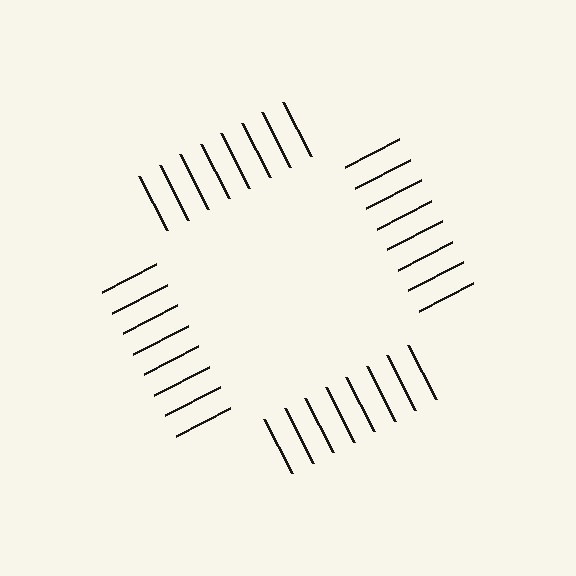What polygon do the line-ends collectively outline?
An illusory square — the line segments terminate on its edges but no continuous stroke is drawn.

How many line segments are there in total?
32 — 8 along each of the 4 edges.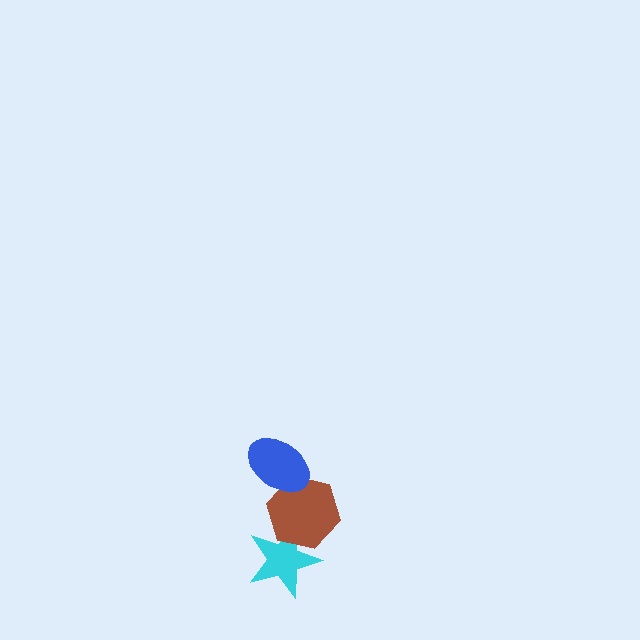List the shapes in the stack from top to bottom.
From top to bottom: the blue ellipse, the brown hexagon, the cyan star.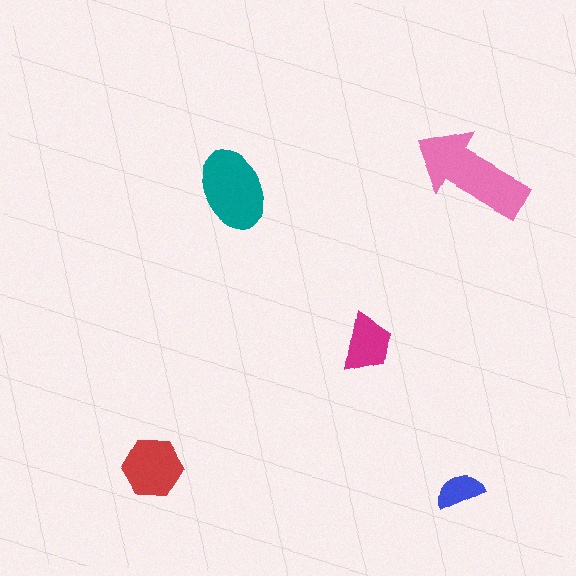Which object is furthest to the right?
The blue semicircle is rightmost.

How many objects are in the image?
There are 5 objects in the image.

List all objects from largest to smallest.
The pink arrow, the teal ellipse, the red hexagon, the magenta trapezoid, the blue semicircle.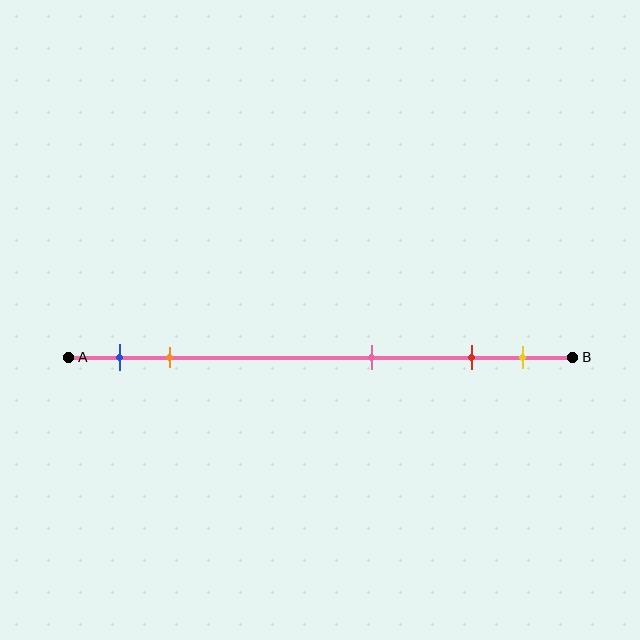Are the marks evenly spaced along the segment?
No, the marks are not evenly spaced.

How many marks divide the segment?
There are 5 marks dividing the segment.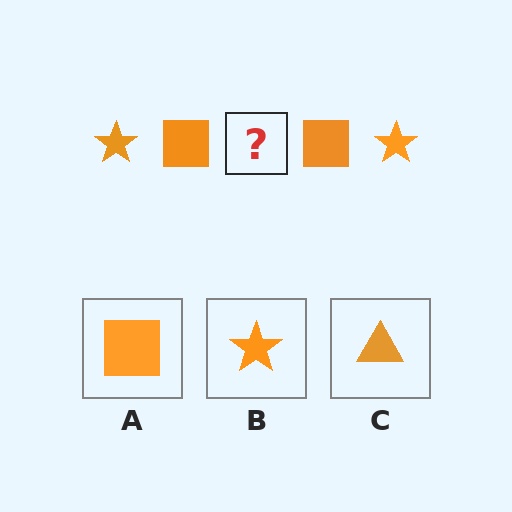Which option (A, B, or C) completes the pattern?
B.